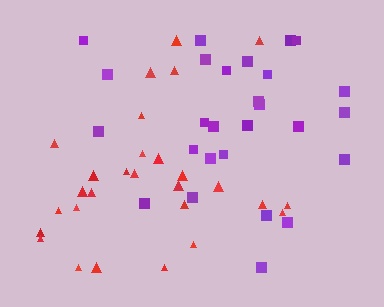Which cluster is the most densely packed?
Red.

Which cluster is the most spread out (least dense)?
Purple.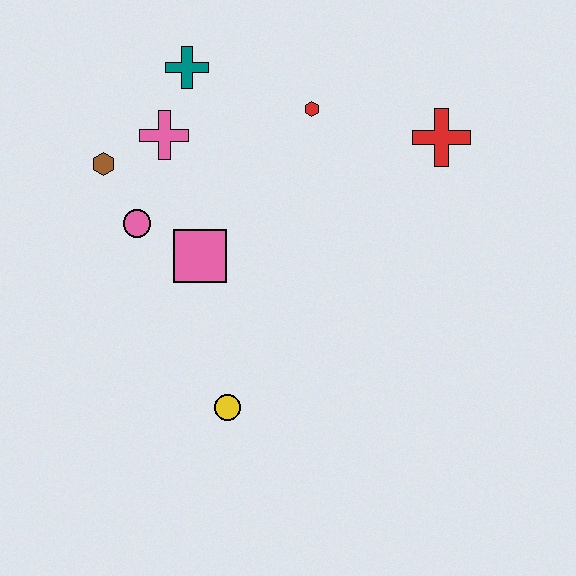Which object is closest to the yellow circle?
The pink square is closest to the yellow circle.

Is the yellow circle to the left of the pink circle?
No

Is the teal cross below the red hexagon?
No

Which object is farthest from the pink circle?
The red cross is farthest from the pink circle.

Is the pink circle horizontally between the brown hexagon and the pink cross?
Yes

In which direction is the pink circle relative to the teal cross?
The pink circle is below the teal cross.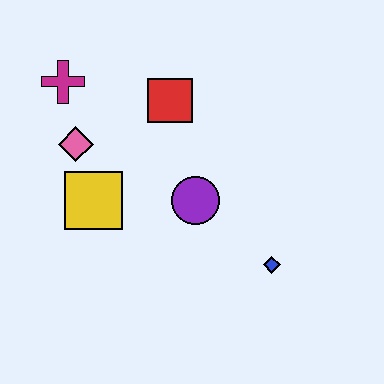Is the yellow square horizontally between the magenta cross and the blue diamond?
Yes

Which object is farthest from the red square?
The blue diamond is farthest from the red square.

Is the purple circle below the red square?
Yes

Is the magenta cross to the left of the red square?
Yes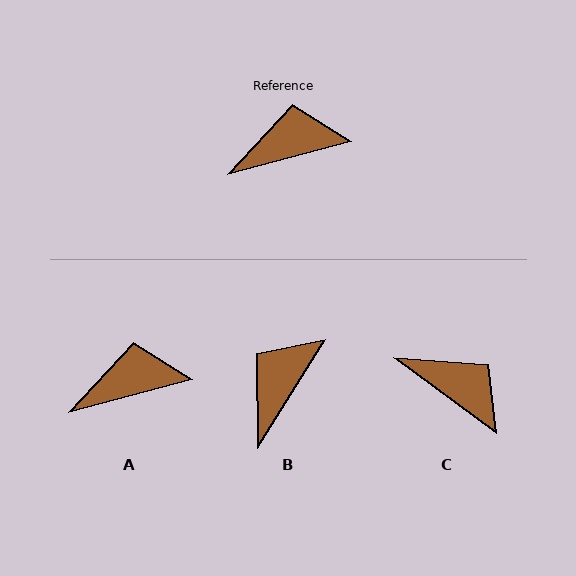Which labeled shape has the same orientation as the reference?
A.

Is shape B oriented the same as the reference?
No, it is off by about 43 degrees.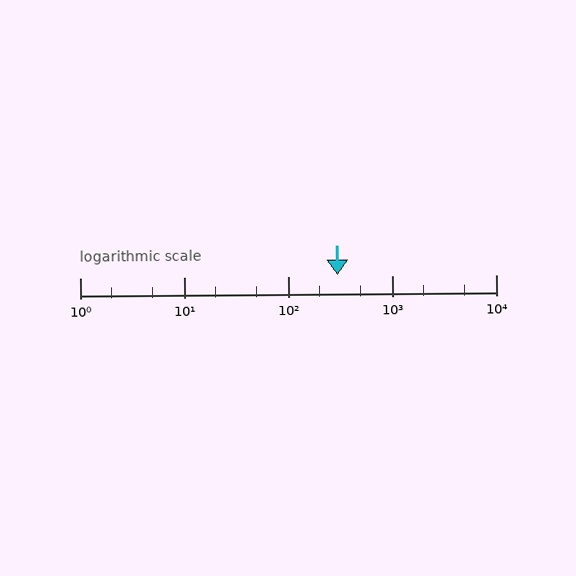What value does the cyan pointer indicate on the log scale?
The pointer indicates approximately 300.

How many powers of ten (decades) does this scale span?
The scale spans 4 decades, from 1 to 10000.